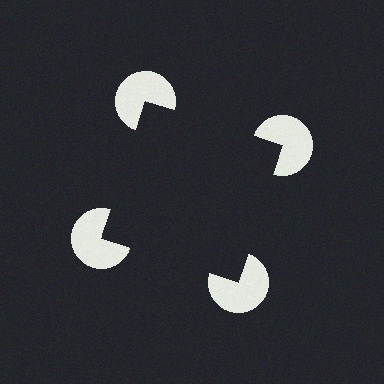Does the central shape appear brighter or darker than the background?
It typically appears slightly darker than the background, even though no actual brightness change is drawn.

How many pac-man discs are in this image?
There are 4 — one at each vertex of the illusory square.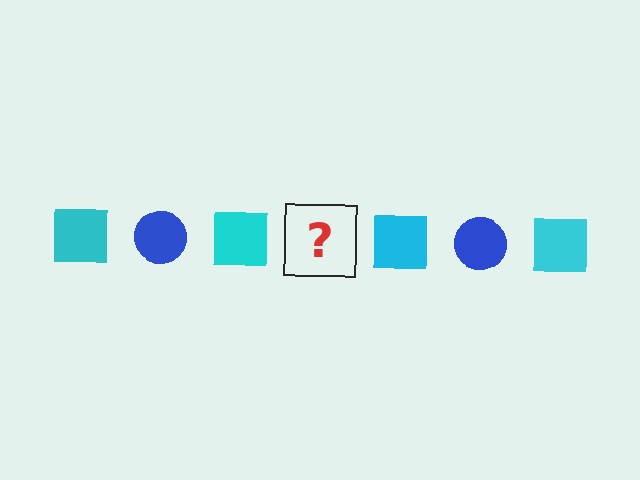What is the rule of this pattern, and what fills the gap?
The rule is that the pattern alternates between cyan square and blue circle. The gap should be filled with a blue circle.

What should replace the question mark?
The question mark should be replaced with a blue circle.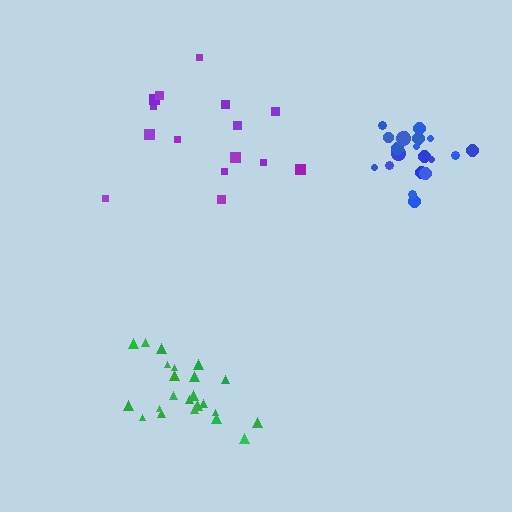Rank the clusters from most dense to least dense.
blue, green, purple.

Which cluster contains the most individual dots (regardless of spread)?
Green (23).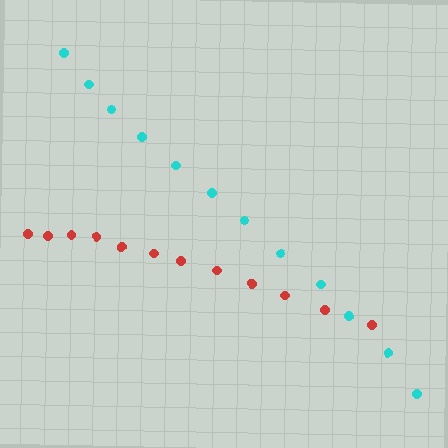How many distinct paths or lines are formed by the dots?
There are 2 distinct paths.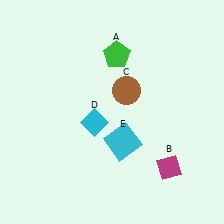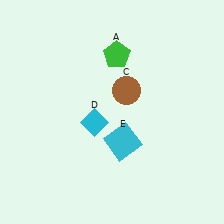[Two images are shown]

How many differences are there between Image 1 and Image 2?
There is 1 difference between the two images.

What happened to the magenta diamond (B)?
The magenta diamond (B) was removed in Image 2. It was in the bottom-right area of Image 1.